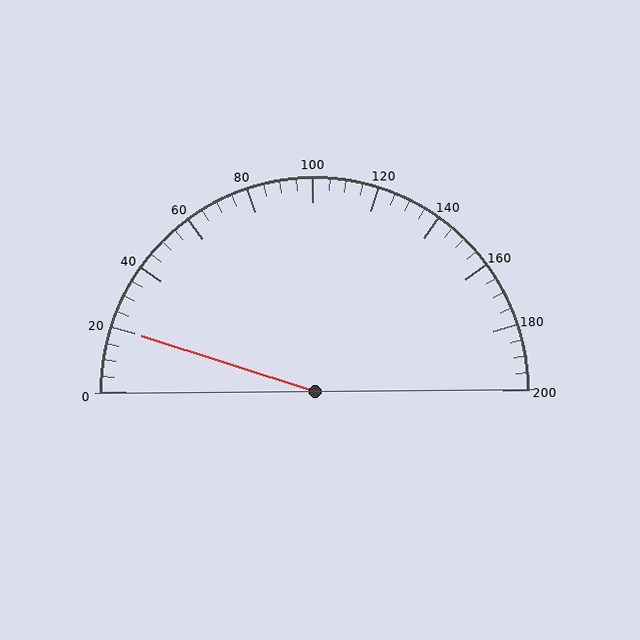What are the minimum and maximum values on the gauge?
The gauge ranges from 0 to 200.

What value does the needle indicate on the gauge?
The needle indicates approximately 20.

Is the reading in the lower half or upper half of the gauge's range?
The reading is in the lower half of the range (0 to 200).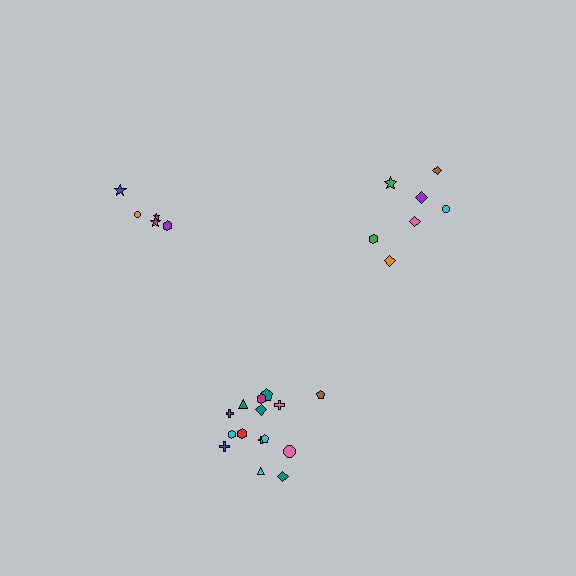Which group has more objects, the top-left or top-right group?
The top-right group.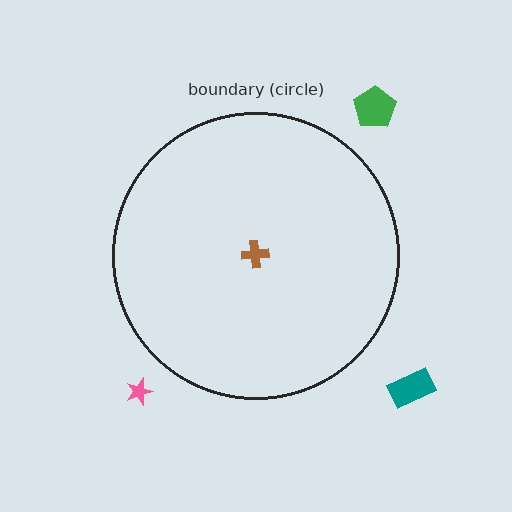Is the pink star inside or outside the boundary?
Outside.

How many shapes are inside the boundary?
1 inside, 3 outside.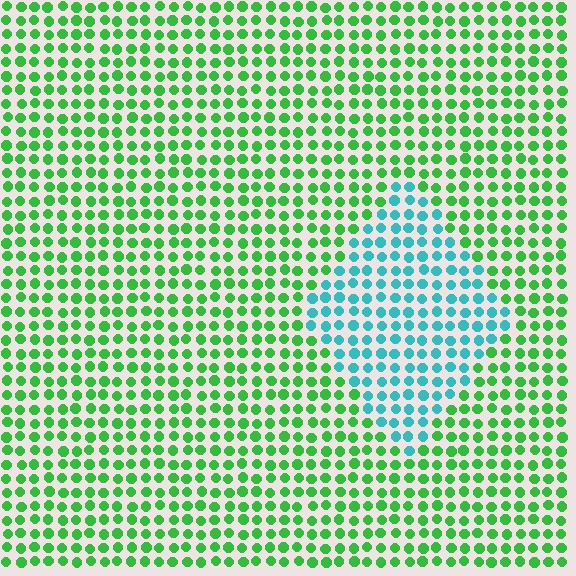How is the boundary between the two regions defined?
The boundary is defined purely by a slight shift in hue (about 56 degrees). Spacing, size, and orientation are identical on both sides.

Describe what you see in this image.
The image is filled with small green elements in a uniform arrangement. A diamond-shaped region is visible where the elements are tinted to a slightly different hue, forming a subtle color boundary.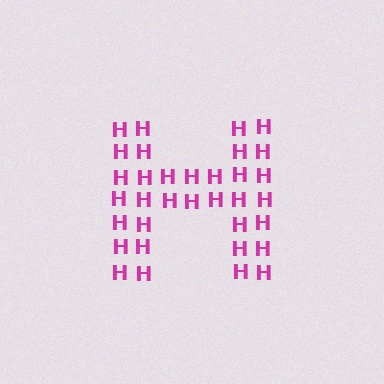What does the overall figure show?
The overall figure shows the letter H.